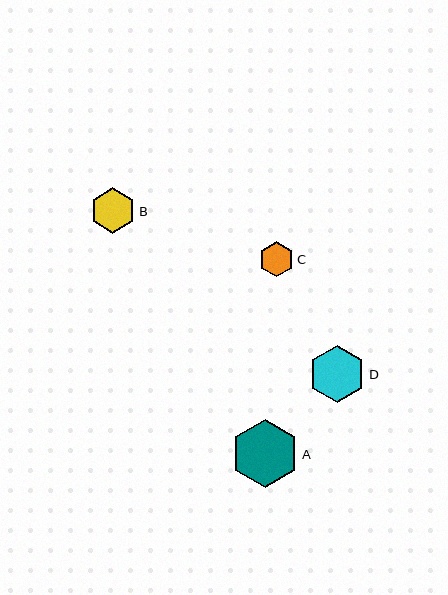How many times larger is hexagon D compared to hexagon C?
Hexagon D is approximately 1.6 times the size of hexagon C.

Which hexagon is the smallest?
Hexagon C is the smallest with a size of approximately 35 pixels.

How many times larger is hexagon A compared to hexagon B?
Hexagon A is approximately 1.5 times the size of hexagon B.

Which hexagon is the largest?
Hexagon A is the largest with a size of approximately 68 pixels.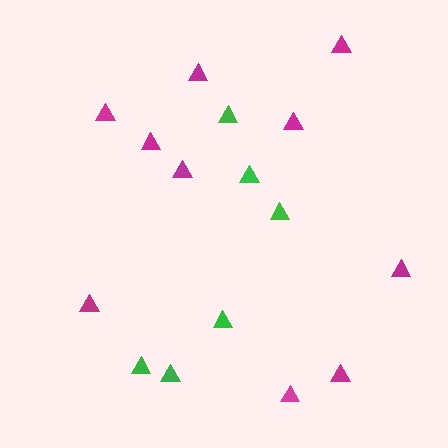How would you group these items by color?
There are 2 groups: one group of green triangles (6) and one group of magenta triangles (10).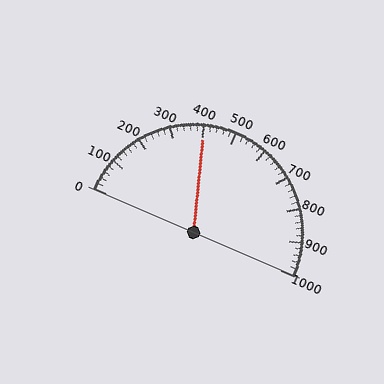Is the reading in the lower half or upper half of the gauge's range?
The reading is in the lower half of the range (0 to 1000).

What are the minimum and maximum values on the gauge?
The gauge ranges from 0 to 1000.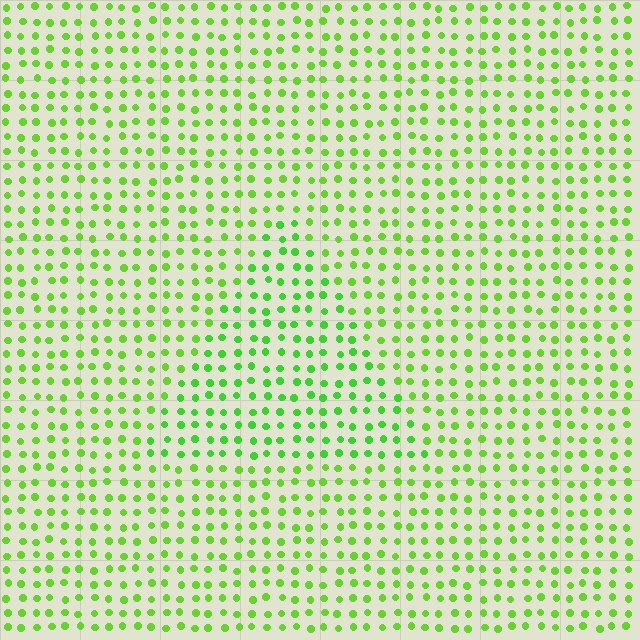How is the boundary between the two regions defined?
The boundary is defined purely by a slight shift in hue (about 16 degrees). Spacing, size, and orientation are identical on both sides.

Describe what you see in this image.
The image is filled with small lime elements in a uniform arrangement. A triangle-shaped region is visible where the elements are tinted to a slightly different hue, forming a subtle color boundary.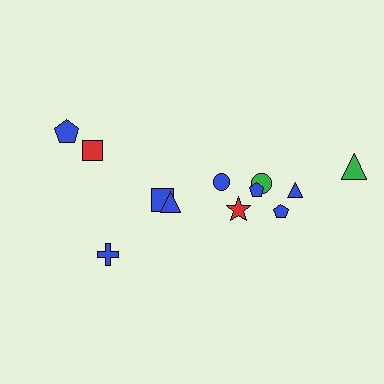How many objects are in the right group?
There are 7 objects.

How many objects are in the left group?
There are 5 objects.